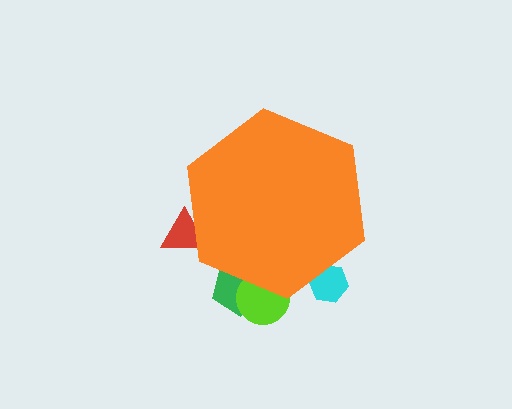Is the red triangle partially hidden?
Yes, the red triangle is partially hidden behind the orange hexagon.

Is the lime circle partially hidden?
Yes, the lime circle is partially hidden behind the orange hexagon.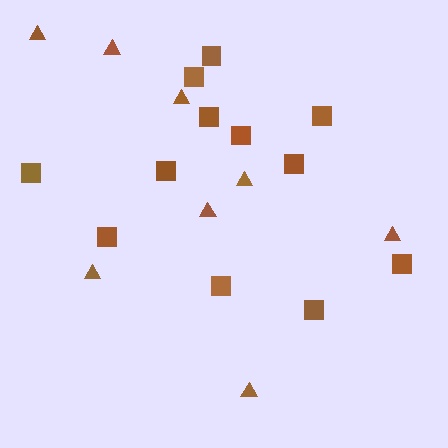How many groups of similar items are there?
There are 2 groups: one group of squares (12) and one group of triangles (8).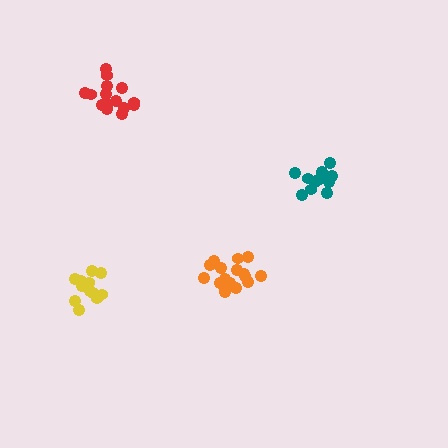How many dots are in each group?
Group 1: 13 dots, Group 2: 12 dots, Group 3: 17 dots, Group 4: 16 dots (58 total).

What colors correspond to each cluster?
The clusters are colored: yellow, teal, orange, red.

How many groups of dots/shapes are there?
There are 4 groups.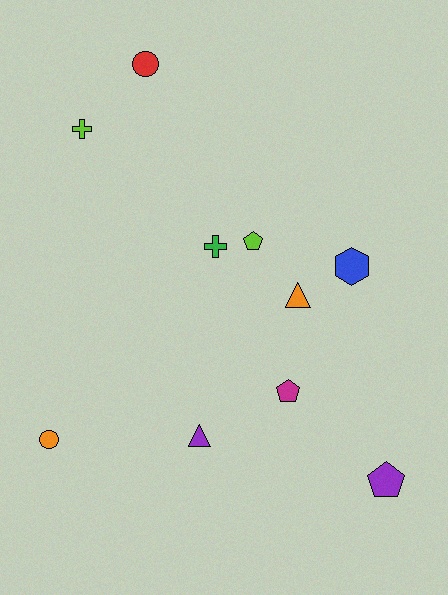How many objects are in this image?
There are 10 objects.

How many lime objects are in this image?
There are 2 lime objects.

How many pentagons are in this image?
There are 3 pentagons.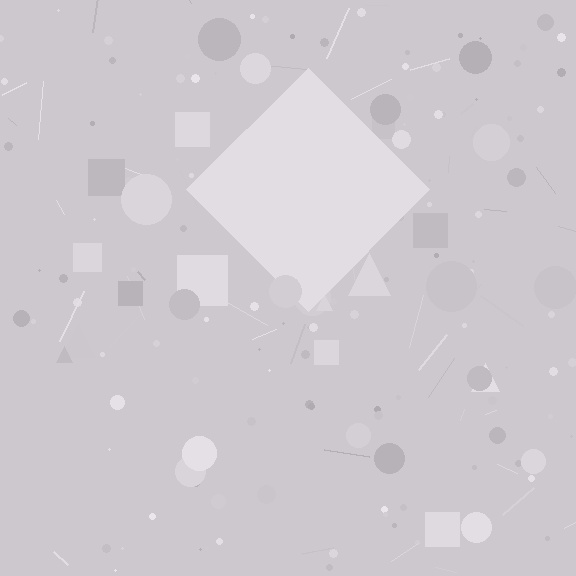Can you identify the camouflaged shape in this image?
The camouflaged shape is a diamond.